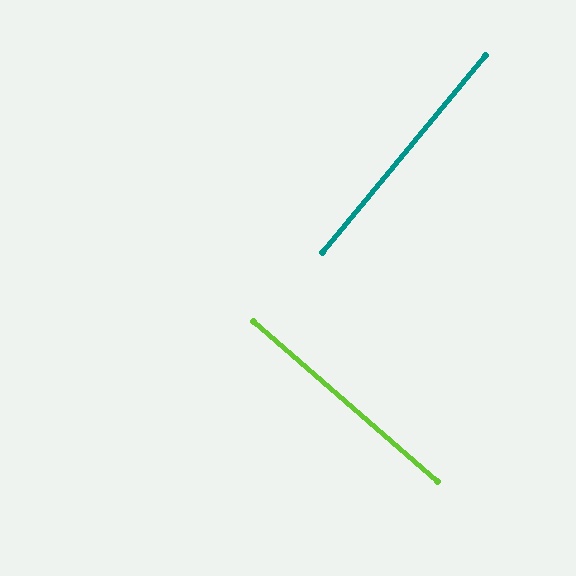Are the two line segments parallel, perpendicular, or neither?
Perpendicular — they meet at approximately 88°.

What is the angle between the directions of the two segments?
Approximately 88 degrees.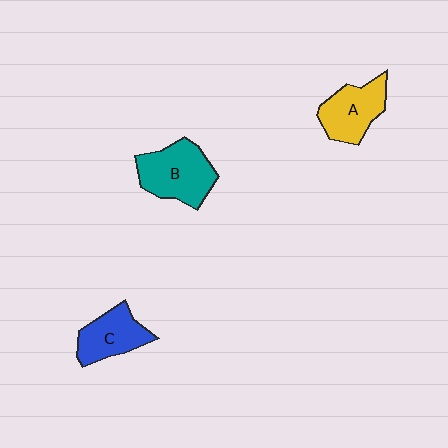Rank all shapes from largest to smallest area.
From largest to smallest: B (teal), A (yellow), C (blue).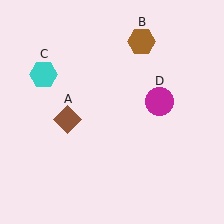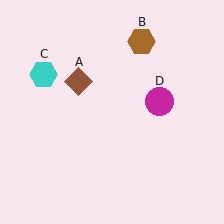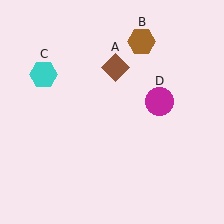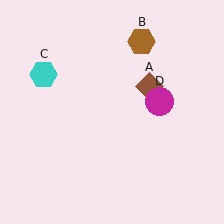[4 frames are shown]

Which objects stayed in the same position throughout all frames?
Brown hexagon (object B) and cyan hexagon (object C) and magenta circle (object D) remained stationary.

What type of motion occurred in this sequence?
The brown diamond (object A) rotated clockwise around the center of the scene.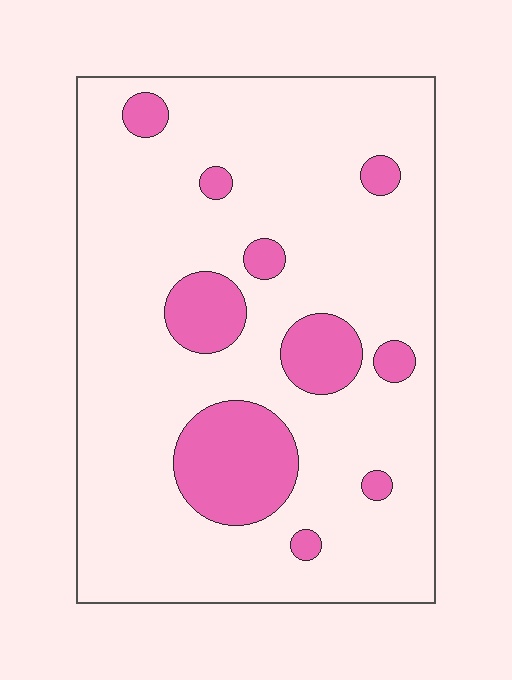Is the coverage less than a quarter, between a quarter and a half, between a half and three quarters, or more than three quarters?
Less than a quarter.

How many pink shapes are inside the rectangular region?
10.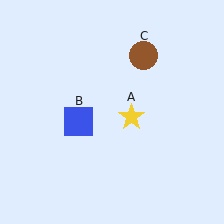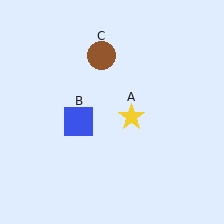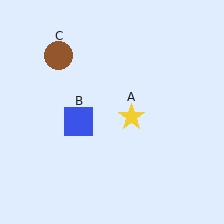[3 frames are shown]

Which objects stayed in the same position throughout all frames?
Yellow star (object A) and blue square (object B) remained stationary.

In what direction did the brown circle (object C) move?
The brown circle (object C) moved left.